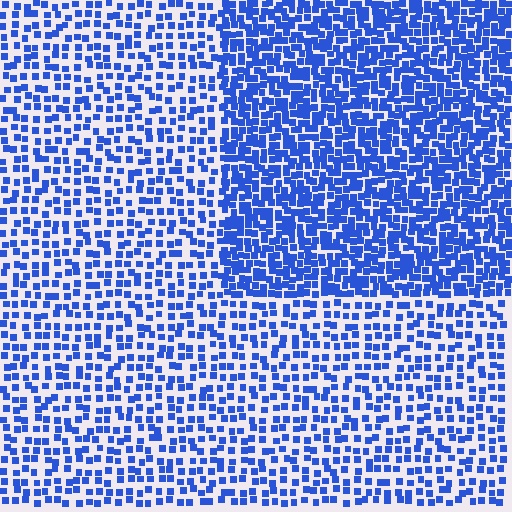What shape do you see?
I see a rectangle.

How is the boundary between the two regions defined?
The boundary is defined by a change in element density (approximately 1.9x ratio). All elements are the same color, size, and shape.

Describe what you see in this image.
The image contains small blue elements arranged at two different densities. A rectangle-shaped region is visible where the elements are more densely packed than the surrounding area.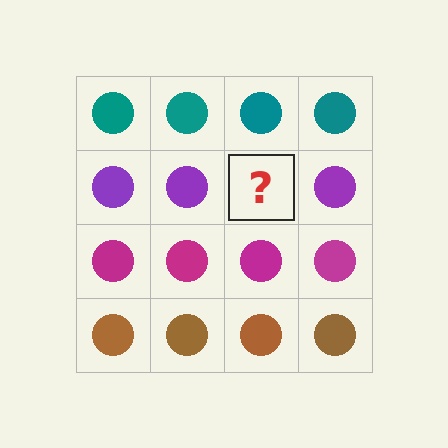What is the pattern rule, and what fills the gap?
The rule is that each row has a consistent color. The gap should be filled with a purple circle.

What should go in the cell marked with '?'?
The missing cell should contain a purple circle.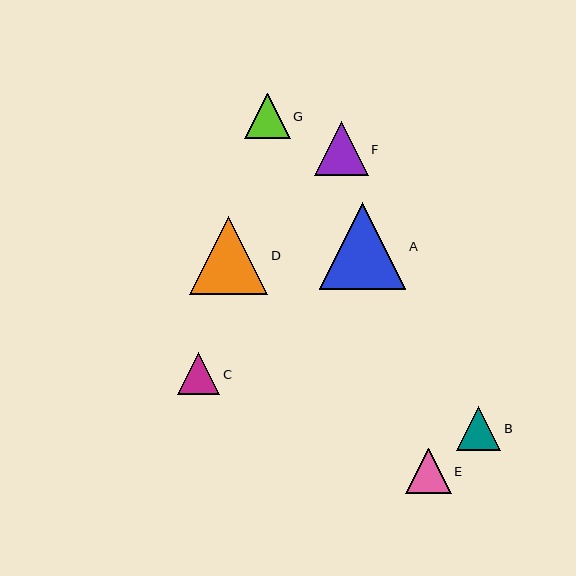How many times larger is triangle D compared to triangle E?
Triangle D is approximately 1.7 times the size of triangle E.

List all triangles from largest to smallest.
From largest to smallest: A, D, F, G, E, B, C.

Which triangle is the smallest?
Triangle C is the smallest with a size of approximately 42 pixels.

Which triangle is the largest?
Triangle A is the largest with a size of approximately 87 pixels.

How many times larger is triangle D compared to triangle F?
Triangle D is approximately 1.5 times the size of triangle F.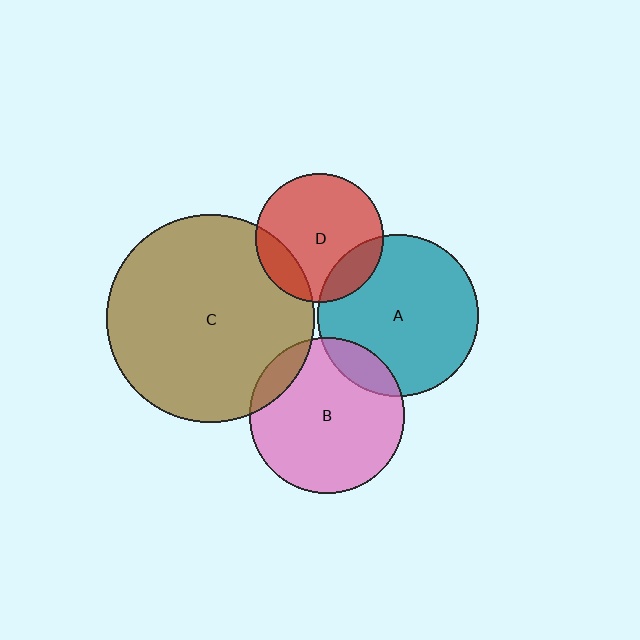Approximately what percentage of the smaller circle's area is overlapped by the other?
Approximately 15%.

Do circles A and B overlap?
Yes.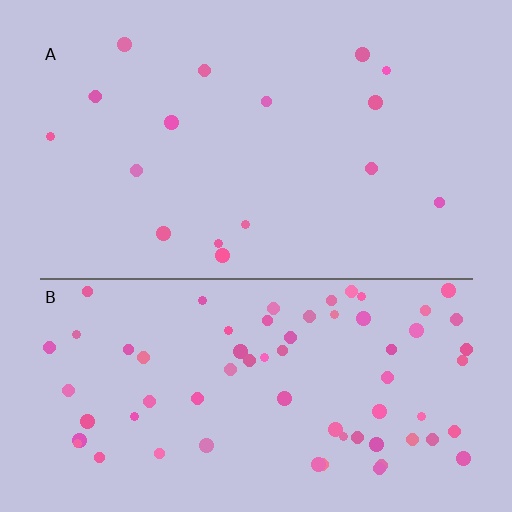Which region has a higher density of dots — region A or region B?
B (the bottom).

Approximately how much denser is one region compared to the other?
Approximately 3.9× — region B over region A.